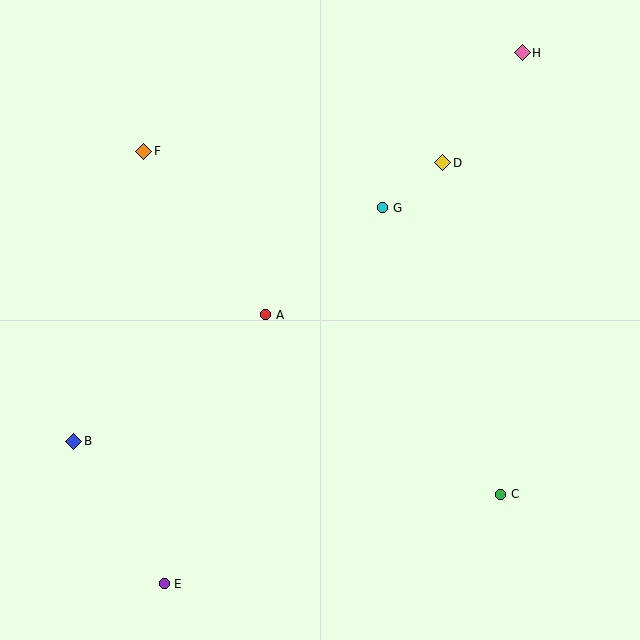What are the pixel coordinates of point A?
Point A is at (266, 315).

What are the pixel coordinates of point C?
Point C is at (501, 494).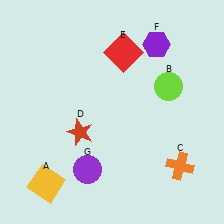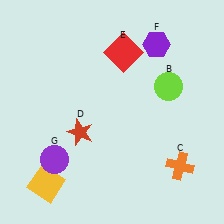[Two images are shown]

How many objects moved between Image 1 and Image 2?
1 object moved between the two images.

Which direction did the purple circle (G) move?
The purple circle (G) moved left.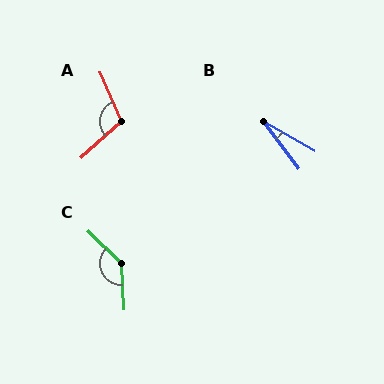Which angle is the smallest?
B, at approximately 24 degrees.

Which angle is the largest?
C, at approximately 137 degrees.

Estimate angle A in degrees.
Approximately 108 degrees.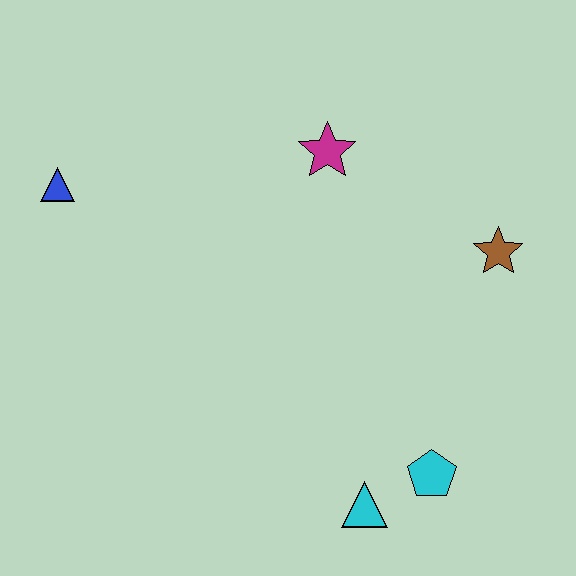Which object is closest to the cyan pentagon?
The cyan triangle is closest to the cyan pentagon.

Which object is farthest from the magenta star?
The cyan triangle is farthest from the magenta star.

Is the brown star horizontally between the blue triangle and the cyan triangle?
No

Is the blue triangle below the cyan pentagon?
No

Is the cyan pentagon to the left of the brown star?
Yes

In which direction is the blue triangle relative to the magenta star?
The blue triangle is to the left of the magenta star.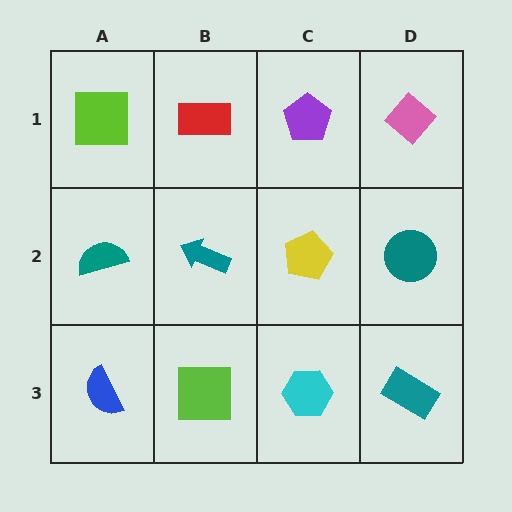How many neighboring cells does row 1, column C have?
3.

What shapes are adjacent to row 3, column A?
A teal semicircle (row 2, column A), a lime square (row 3, column B).